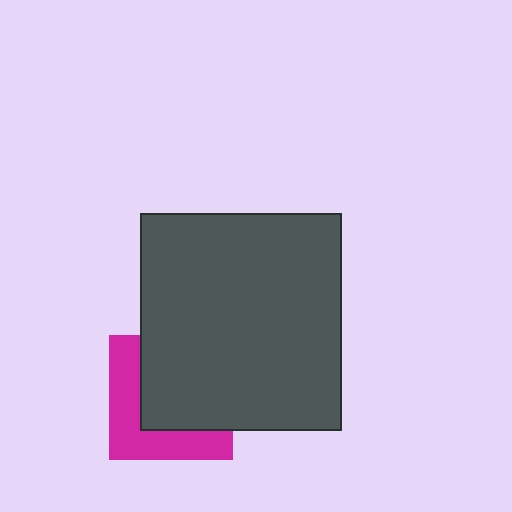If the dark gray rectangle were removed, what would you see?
You would see the complete magenta square.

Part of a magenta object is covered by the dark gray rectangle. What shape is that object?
It is a square.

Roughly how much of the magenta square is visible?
A small part of it is visible (roughly 41%).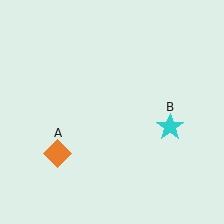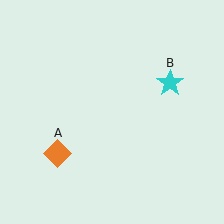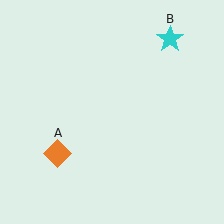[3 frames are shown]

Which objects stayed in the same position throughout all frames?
Orange diamond (object A) remained stationary.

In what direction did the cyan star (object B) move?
The cyan star (object B) moved up.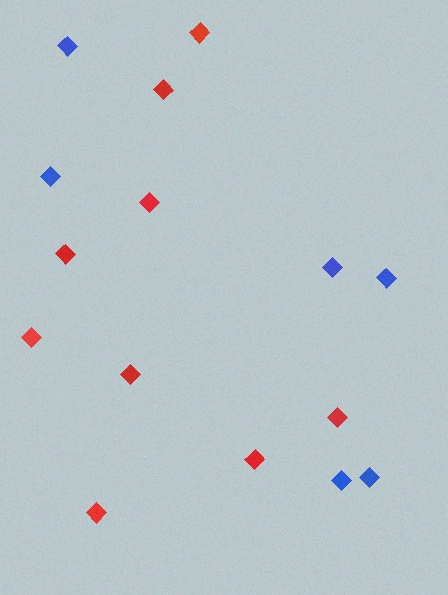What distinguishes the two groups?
There are 2 groups: one group of red diamonds (9) and one group of blue diamonds (6).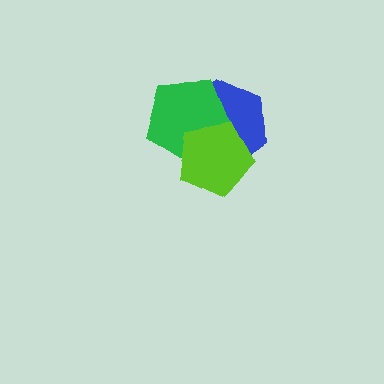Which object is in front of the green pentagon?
The lime pentagon is in front of the green pentagon.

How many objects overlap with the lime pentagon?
2 objects overlap with the lime pentagon.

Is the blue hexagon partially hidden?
Yes, it is partially covered by another shape.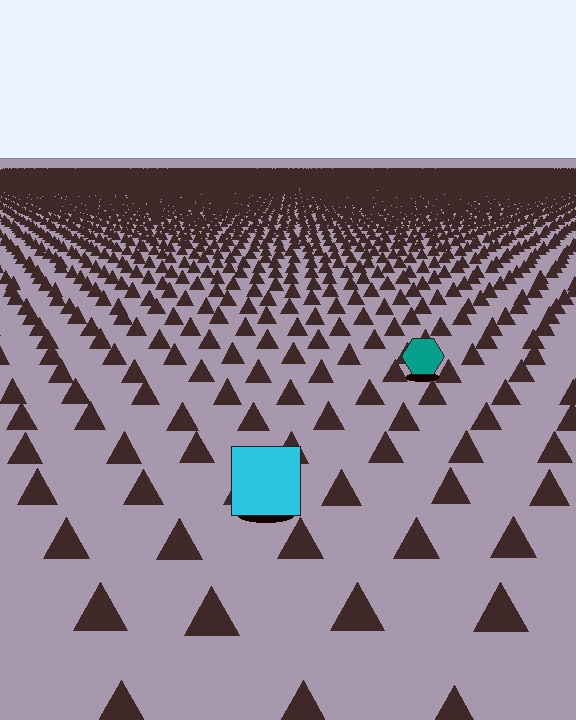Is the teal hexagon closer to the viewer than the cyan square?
No. The cyan square is closer — you can tell from the texture gradient: the ground texture is coarser near it.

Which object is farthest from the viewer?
The teal hexagon is farthest from the viewer. It appears smaller and the ground texture around it is denser.